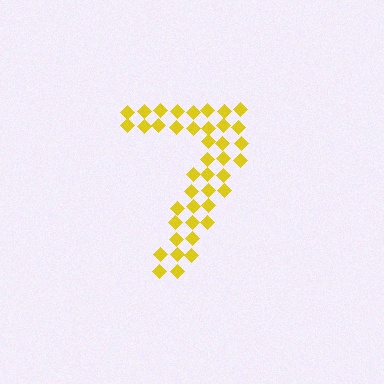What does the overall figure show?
The overall figure shows the digit 7.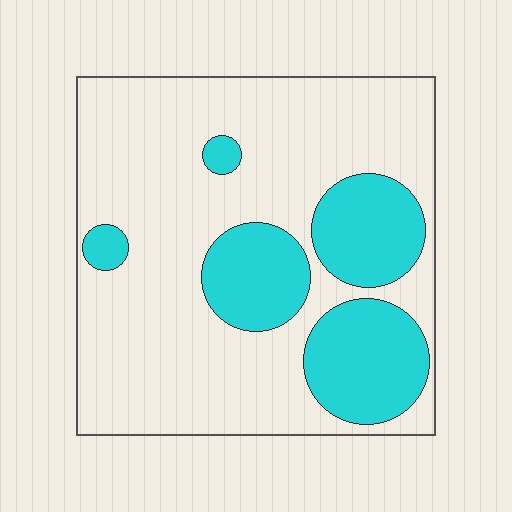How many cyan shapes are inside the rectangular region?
5.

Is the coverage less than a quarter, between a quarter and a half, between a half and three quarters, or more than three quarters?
Between a quarter and a half.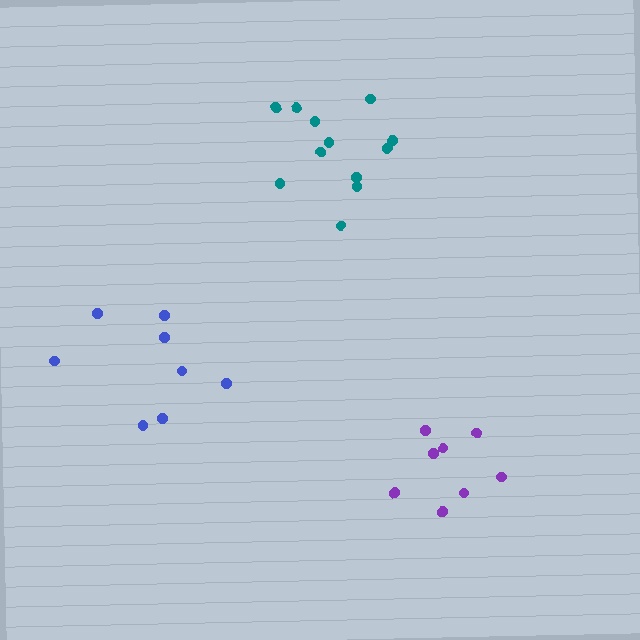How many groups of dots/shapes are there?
There are 3 groups.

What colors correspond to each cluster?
The clusters are colored: teal, purple, blue.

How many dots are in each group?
Group 1: 12 dots, Group 2: 8 dots, Group 3: 8 dots (28 total).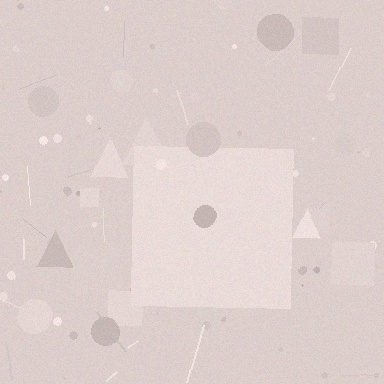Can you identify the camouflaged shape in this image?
The camouflaged shape is a square.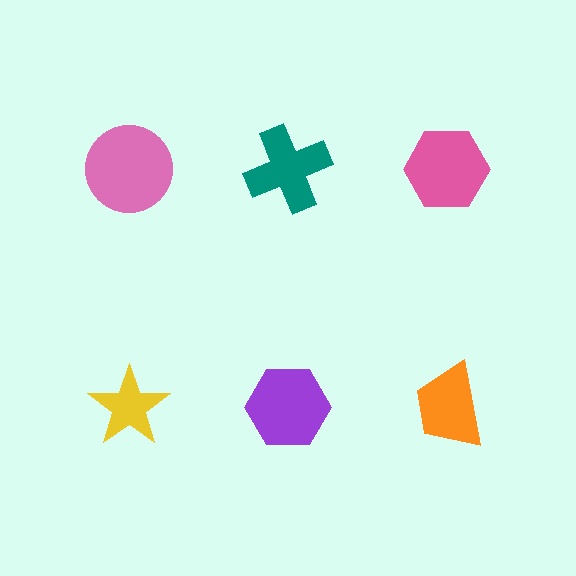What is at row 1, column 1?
A pink circle.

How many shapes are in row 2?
3 shapes.